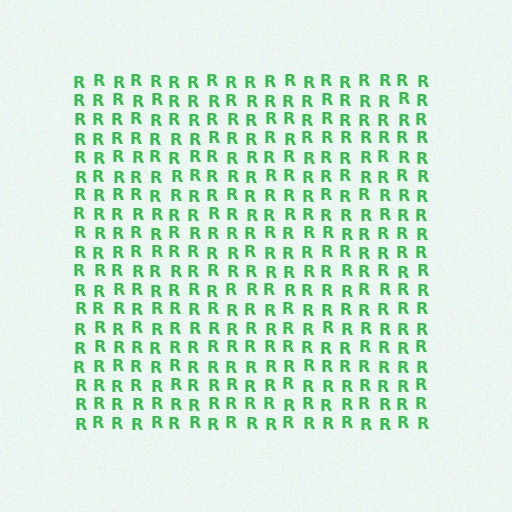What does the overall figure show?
The overall figure shows a square.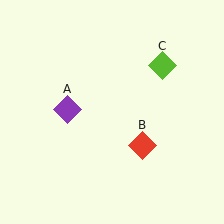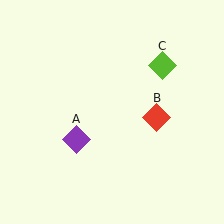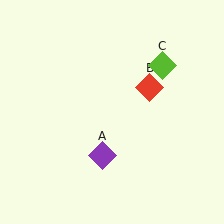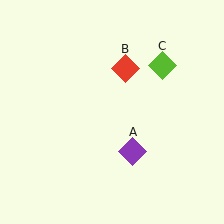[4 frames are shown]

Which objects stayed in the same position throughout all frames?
Lime diamond (object C) remained stationary.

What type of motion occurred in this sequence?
The purple diamond (object A), red diamond (object B) rotated counterclockwise around the center of the scene.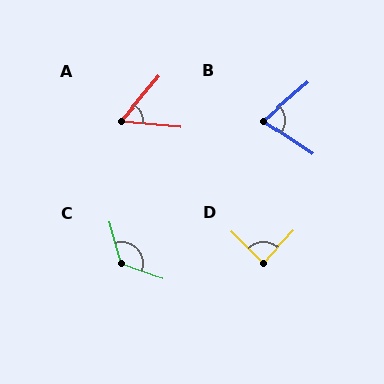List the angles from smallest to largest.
A (55°), B (75°), D (88°), C (125°).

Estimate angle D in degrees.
Approximately 88 degrees.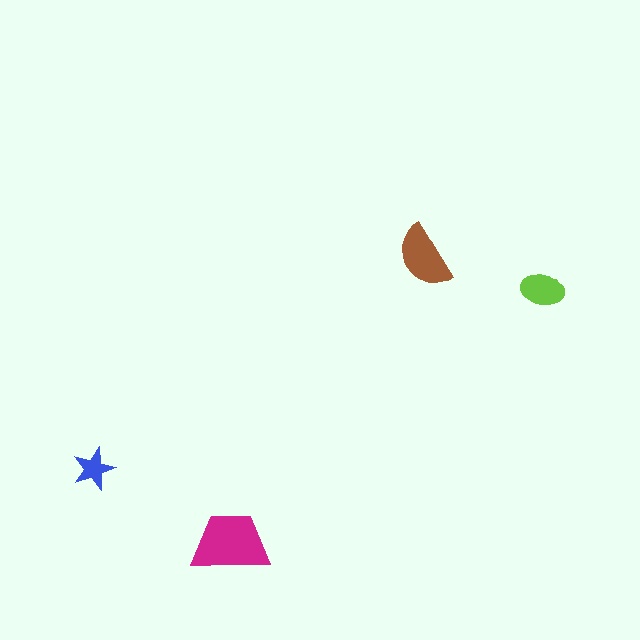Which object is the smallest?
The blue star.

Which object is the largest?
The magenta trapezoid.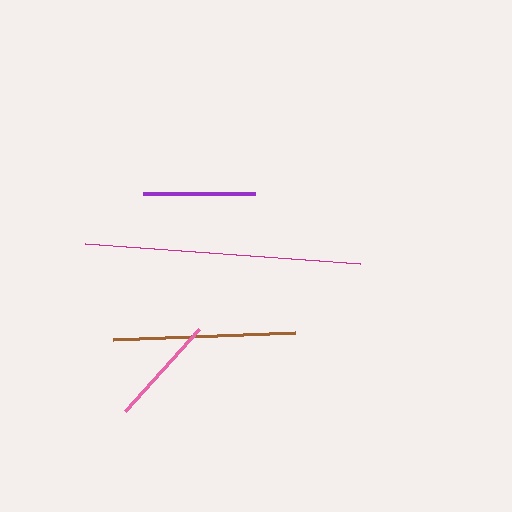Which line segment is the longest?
The magenta line is the longest at approximately 276 pixels.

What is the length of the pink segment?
The pink segment is approximately 110 pixels long.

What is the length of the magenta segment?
The magenta segment is approximately 276 pixels long.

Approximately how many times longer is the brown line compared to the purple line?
The brown line is approximately 1.6 times the length of the purple line.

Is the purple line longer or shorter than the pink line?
The purple line is longer than the pink line.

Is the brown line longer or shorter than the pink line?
The brown line is longer than the pink line.